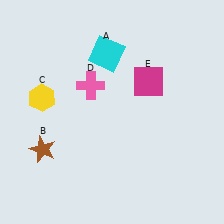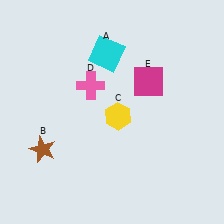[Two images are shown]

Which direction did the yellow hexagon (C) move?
The yellow hexagon (C) moved right.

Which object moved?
The yellow hexagon (C) moved right.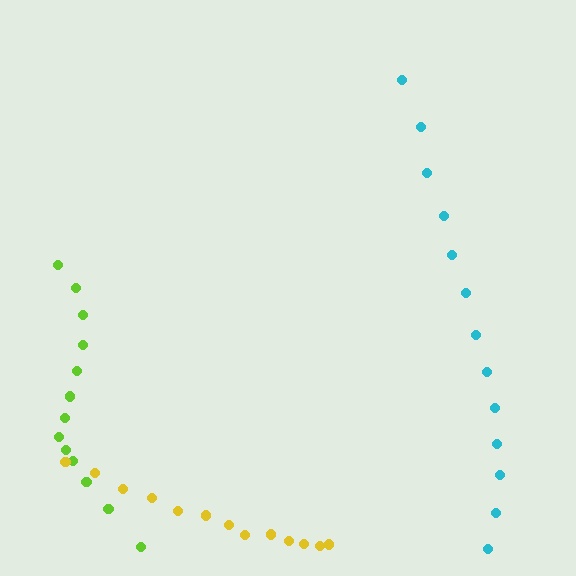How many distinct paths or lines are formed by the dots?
There are 3 distinct paths.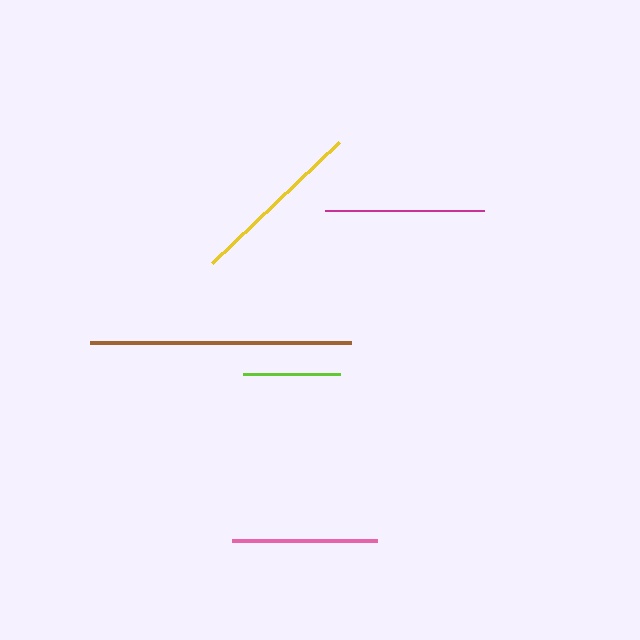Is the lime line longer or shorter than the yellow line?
The yellow line is longer than the lime line.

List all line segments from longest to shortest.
From longest to shortest: brown, yellow, magenta, pink, lime.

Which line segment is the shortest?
The lime line is the shortest at approximately 97 pixels.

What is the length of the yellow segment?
The yellow segment is approximately 175 pixels long.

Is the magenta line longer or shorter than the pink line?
The magenta line is longer than the pink line.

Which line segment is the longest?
The brown line is the longest at approximately 261 pixels.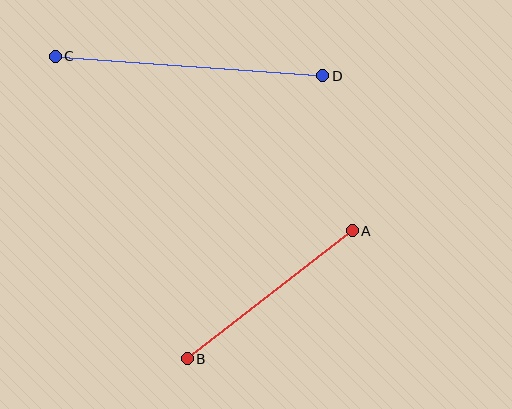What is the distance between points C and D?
The distance is approximately 268 pixels.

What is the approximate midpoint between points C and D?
The midpoint is at approximately (189, 66) pixels.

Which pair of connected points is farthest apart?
Points C and D are farthest apart.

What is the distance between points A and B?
The distance is approximately 209 pixels.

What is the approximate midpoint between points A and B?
The midpoint is at approximately (270, 295) pixels.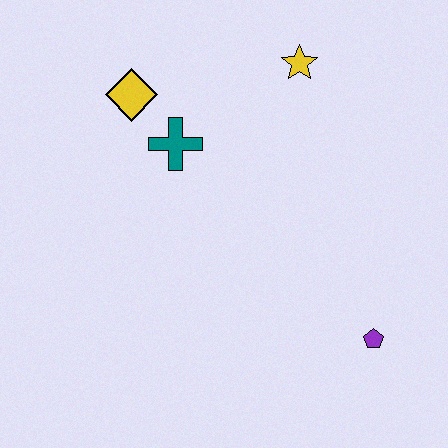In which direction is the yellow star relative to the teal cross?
The yellow star is to the right of the teal cross.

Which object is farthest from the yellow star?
The purple pentagon is farthest from the yellow star.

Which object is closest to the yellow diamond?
The teal cross is closest to the yellow diamond.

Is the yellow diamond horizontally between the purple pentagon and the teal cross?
No